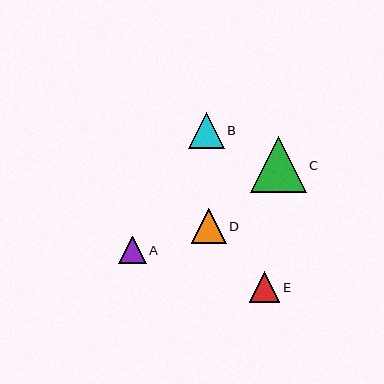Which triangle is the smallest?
Triangle A is the smallest with a size of approximately 28 pixels.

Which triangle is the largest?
Triangle C is the largest with a size of approximately 56 pixels.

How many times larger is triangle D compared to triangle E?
Triangle D is approximately 1.1 times the size of triangle E.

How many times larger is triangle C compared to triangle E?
Triangle C is approximately 1.8 times the size of triangle E.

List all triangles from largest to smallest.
From largest to smallest: C, B, D, E, A.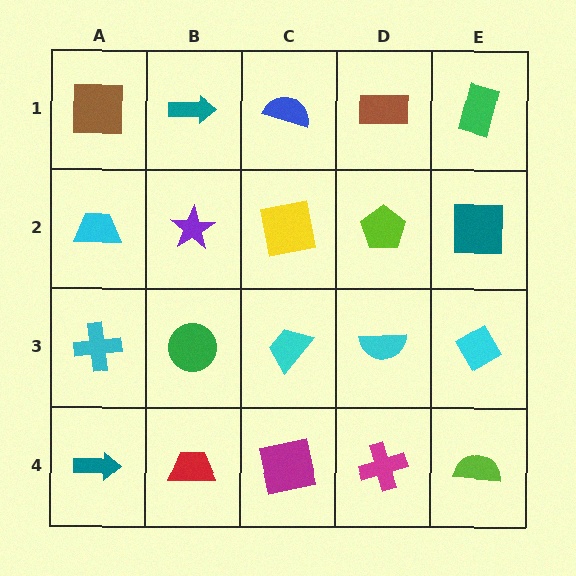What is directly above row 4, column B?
A green circle.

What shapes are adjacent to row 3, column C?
A yellow square (row 2, column C), a magenta square (row 4, column C), a green circle (row 3, column B), a cyan semicircle (row 3, column D).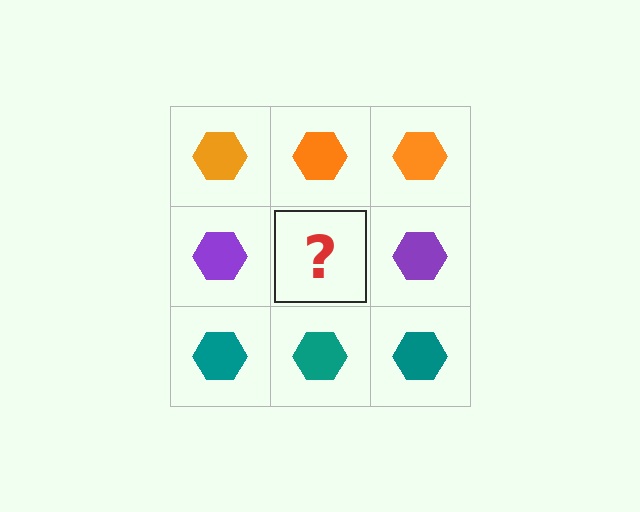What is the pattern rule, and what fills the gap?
The rule is that each row has a consistent color. The gap should be filled with a purple hexagon.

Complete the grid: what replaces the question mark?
The question mark should be replaced with a purple hexagon.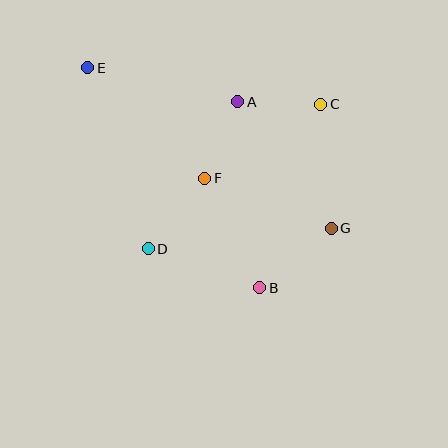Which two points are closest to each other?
Points A and C are closest to each other.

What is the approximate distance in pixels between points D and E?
The distance between D and E is approximately 191 pixels.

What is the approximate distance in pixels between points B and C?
The distance between B and C is approximately 193 pixels.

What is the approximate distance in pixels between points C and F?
The distance between C and F is approximately 137 pixels.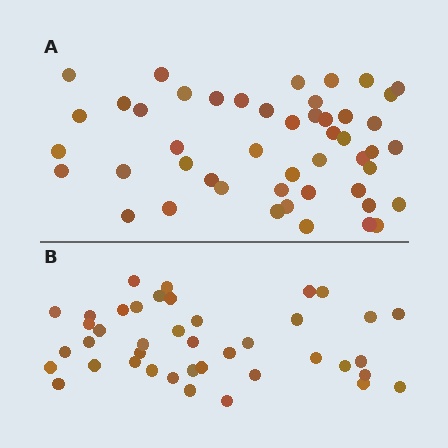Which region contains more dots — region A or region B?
Region A (the top region) has more dots.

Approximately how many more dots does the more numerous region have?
Region A has roughly 8 or so more dots than region B.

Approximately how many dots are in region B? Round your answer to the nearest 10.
About 40 dots. (The exact count is 41, which rounds to 40.)